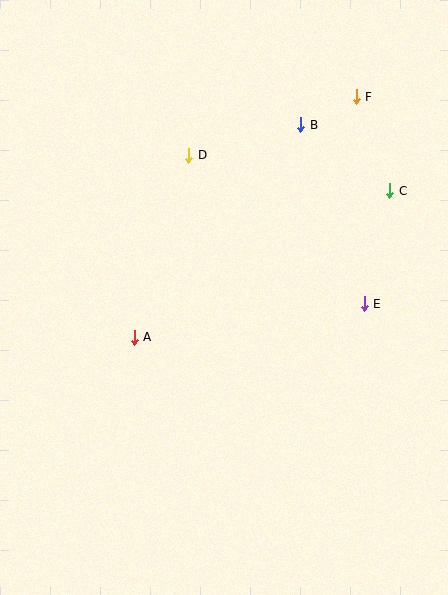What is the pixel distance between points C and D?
The distance between C and D is 204 pixels.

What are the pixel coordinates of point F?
Point F is at (356, 97).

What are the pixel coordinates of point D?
Point D is at (189, 155).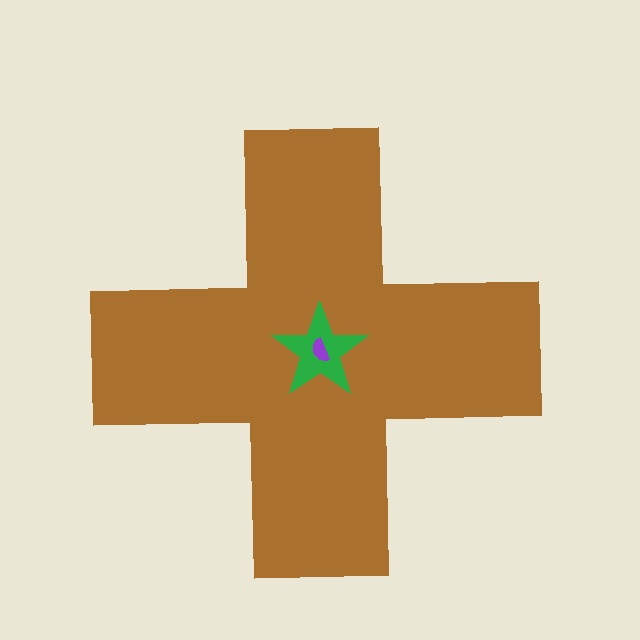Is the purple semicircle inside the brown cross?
Yes.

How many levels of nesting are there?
3.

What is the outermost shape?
The brown cross.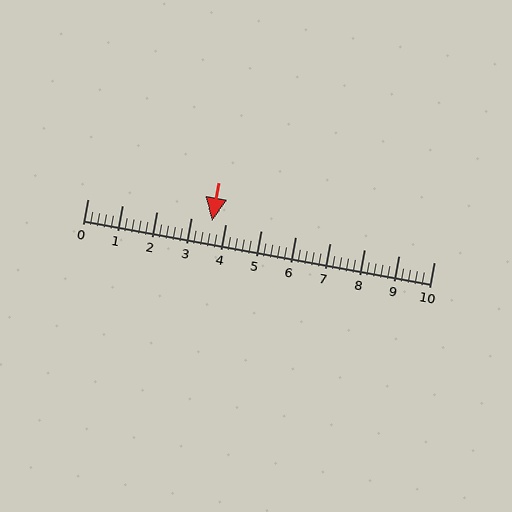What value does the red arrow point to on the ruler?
The red arrow points to approximately 3.6.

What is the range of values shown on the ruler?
The ruler shows values from 0 to 10.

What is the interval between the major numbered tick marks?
The major tick marks are spaced 1 units apart.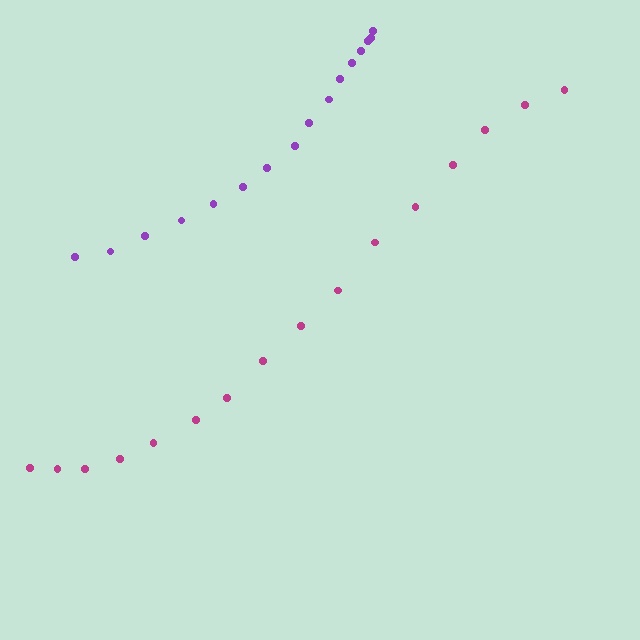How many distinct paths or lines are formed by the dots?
There are 2 distinct paths.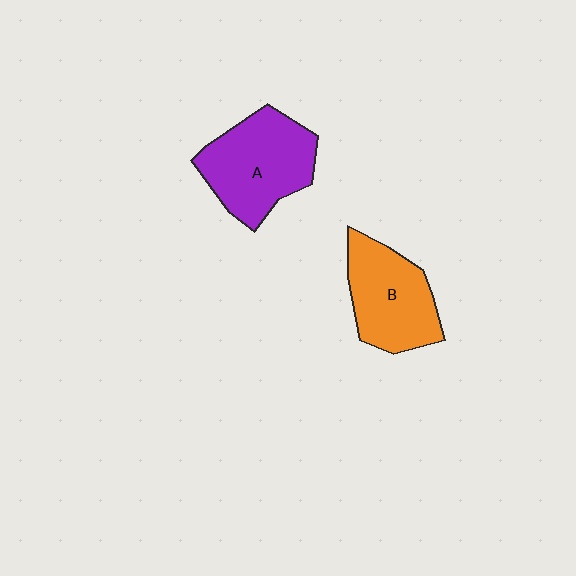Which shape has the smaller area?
Shape B (orange).